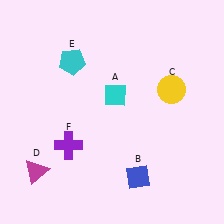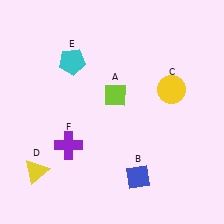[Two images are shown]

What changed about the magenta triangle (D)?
In Image 1, D is magenta. In Image 2, it changed to yellow.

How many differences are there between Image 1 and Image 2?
There are 2 differences between the two images.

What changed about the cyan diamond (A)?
In Image 1, A is cyan. In Image 2, it changed to lime.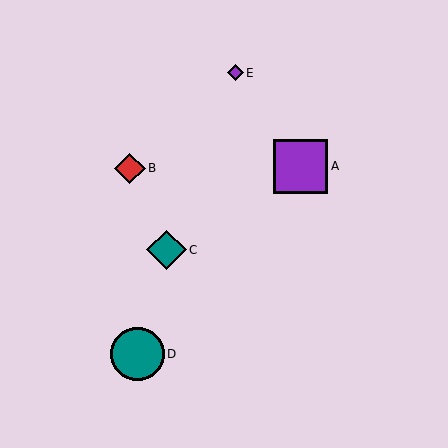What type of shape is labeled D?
Shape D is a teal circle.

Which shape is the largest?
The purple square (labeled A) is the largest.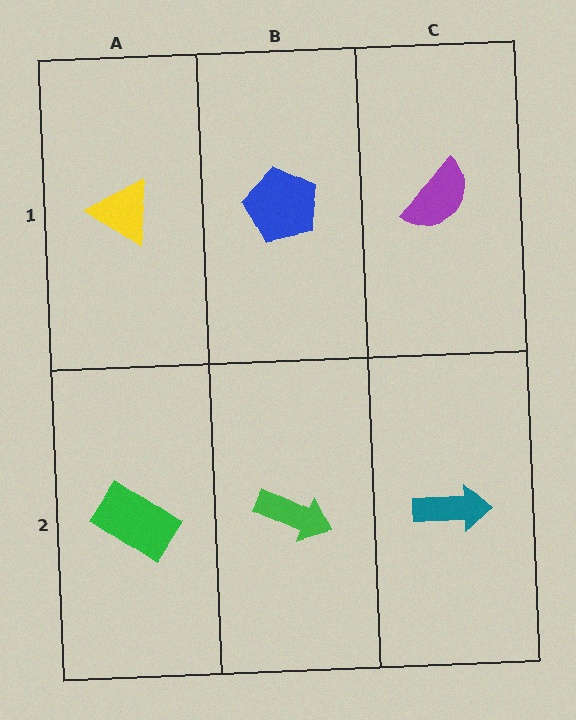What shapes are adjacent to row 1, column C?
A teal arrow (row 2, column C), a blue pentagon (row 1, column B).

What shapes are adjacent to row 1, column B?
A green arrow (row 2, column B), a yellow triangle (row 1, column A), a purple semicircle (row 1, column C).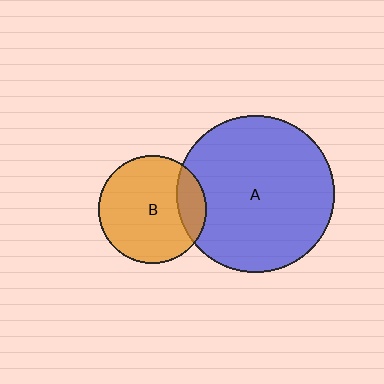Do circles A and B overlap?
Yes.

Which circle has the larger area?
Circle A (blue).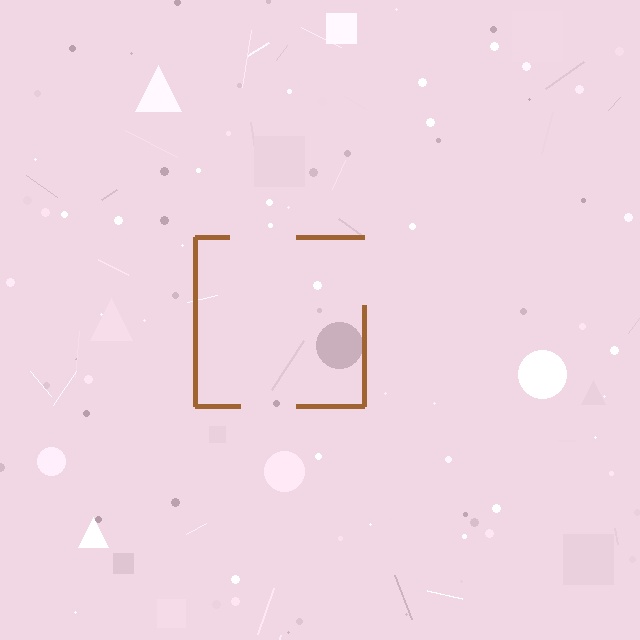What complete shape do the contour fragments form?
The contour fragments form a square.